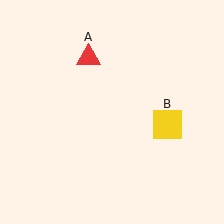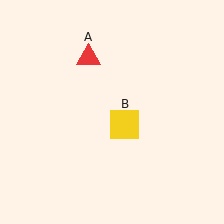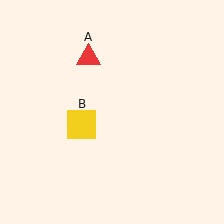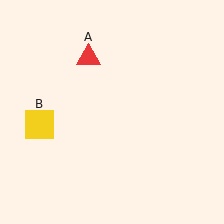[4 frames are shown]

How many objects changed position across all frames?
1 object changed position: yellow square (object B).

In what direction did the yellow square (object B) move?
The yellow square (object B) moved left.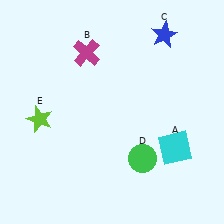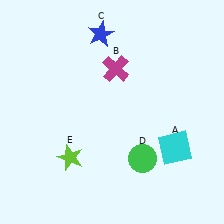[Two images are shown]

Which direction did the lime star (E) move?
The lime star (E) moved down.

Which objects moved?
The objects that moved are: the magenta cross (B), the blue star (C), the lime star (E).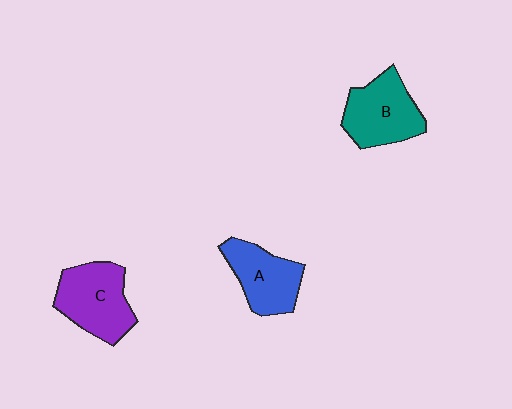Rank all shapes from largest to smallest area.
From largest to smallest: C (purple), B (teal), A (blue).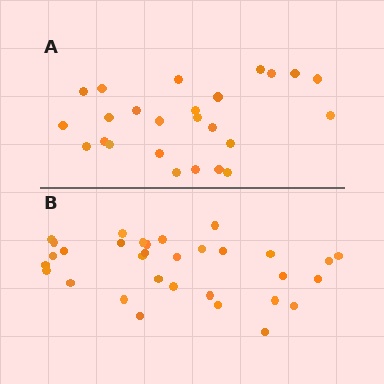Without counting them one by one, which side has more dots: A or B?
Region B (the bottom region) has more dots.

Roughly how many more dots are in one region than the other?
Region B has roughly 8 or so more dots than region A.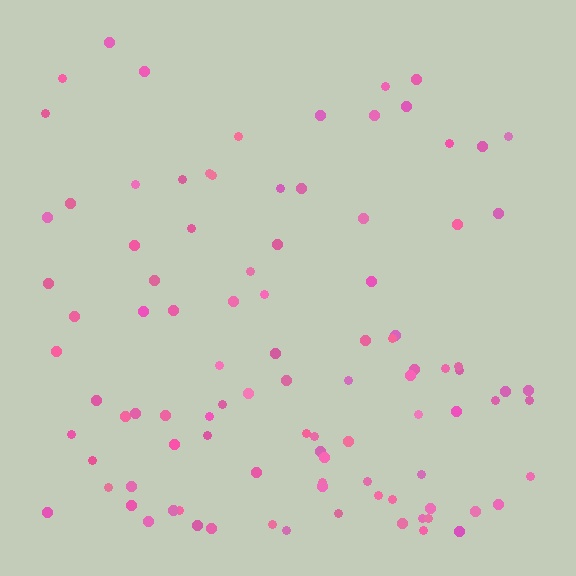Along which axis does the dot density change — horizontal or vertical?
Vertical.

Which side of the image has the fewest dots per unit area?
The top.